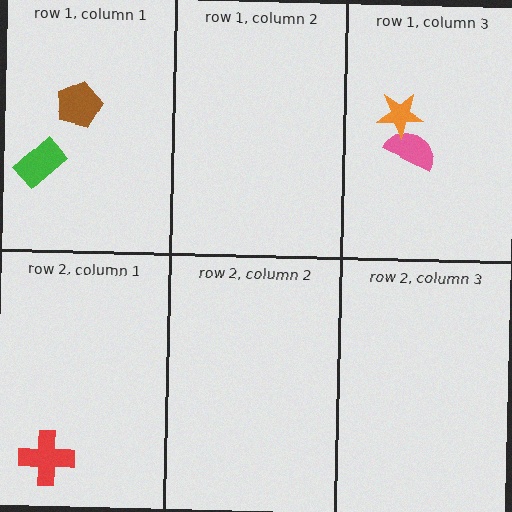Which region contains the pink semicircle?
The row 1, column 3 region.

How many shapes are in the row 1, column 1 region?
2.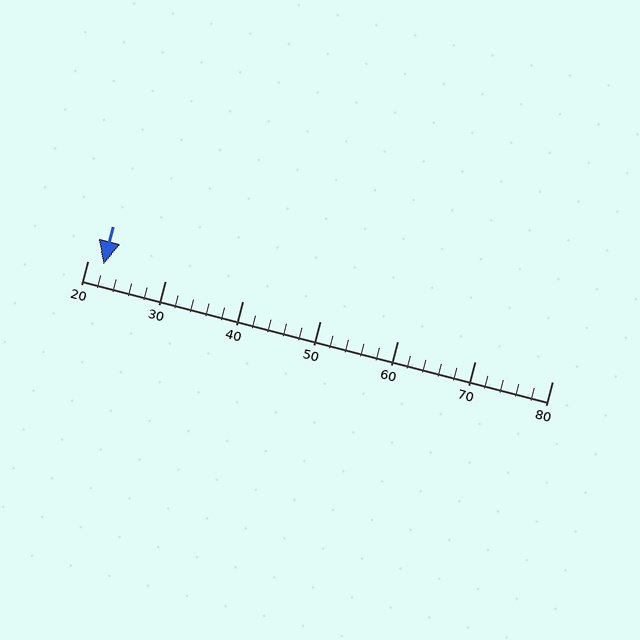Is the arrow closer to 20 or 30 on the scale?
The arrow is closer to 20.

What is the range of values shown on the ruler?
The ruler shows values from 20 to 80.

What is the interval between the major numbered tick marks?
The major tick marks are spaced 10 units apart.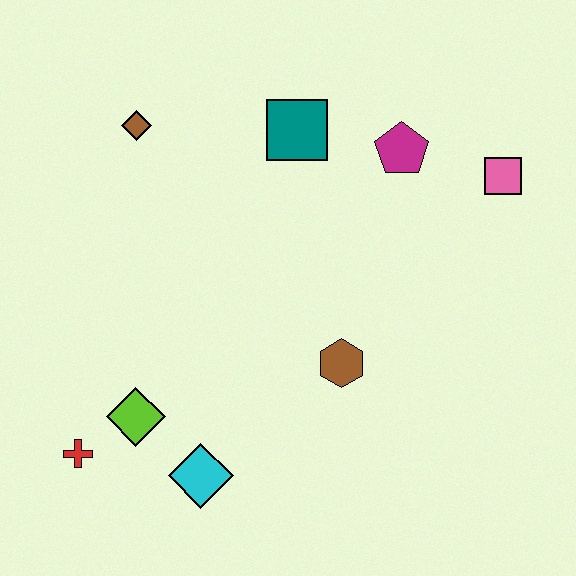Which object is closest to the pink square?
The magenta pentagon is closest to the pink square.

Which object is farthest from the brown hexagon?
The brown diamond is farthest from the brown hexagon.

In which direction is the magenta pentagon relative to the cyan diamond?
The magenta pentagon is above the cyan diamond.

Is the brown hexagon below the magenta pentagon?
Yes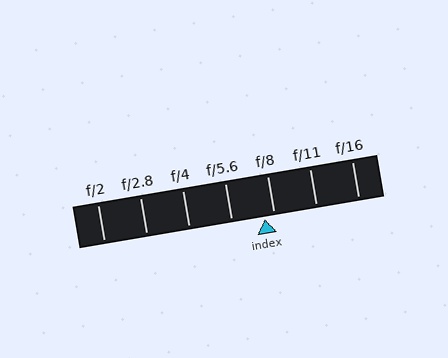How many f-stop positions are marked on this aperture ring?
There are 7 f-stop positions marked.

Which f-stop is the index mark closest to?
The index mark is closest to f/8.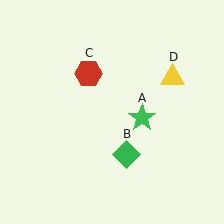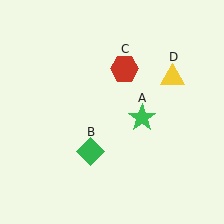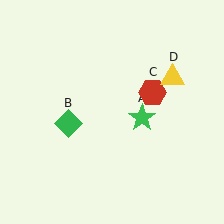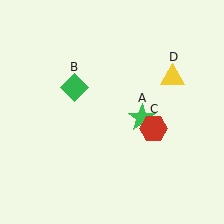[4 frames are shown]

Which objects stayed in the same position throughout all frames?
Green star (object A) and yellow triangle (object D) remained stationary.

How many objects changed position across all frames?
2 objects changed position: green diamond (object B), red hexagon (object C).